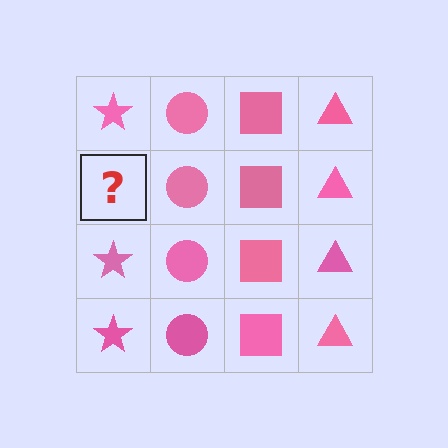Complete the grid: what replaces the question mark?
The question mark should be replaced with a pink star.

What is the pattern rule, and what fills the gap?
The rule is that each column has a consistent shape. The gap should be filled with a pink star.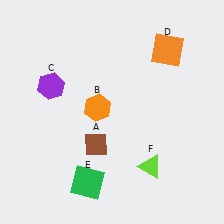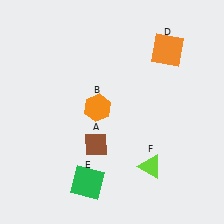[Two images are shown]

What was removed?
The purple hexagon (C) was removed in Image 2.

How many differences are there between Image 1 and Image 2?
There is 1 difference between the two images.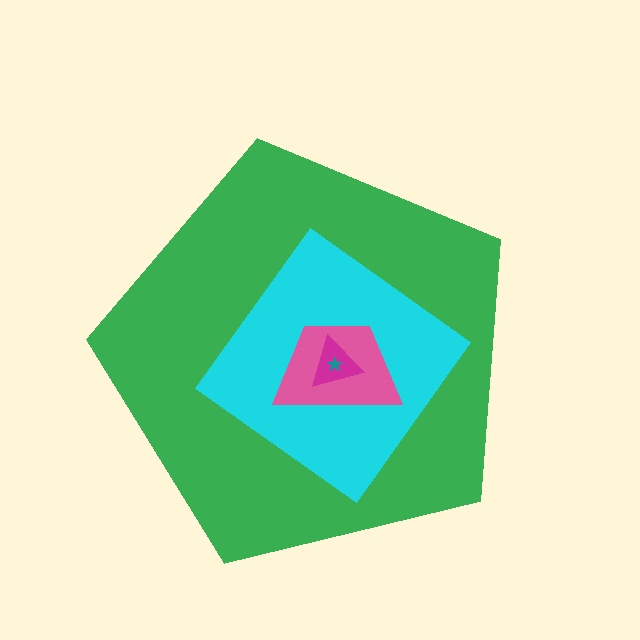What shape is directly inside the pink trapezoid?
The magenta triangle.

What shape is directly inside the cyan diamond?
The pink trapezoid.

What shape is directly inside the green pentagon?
The cyan diamond.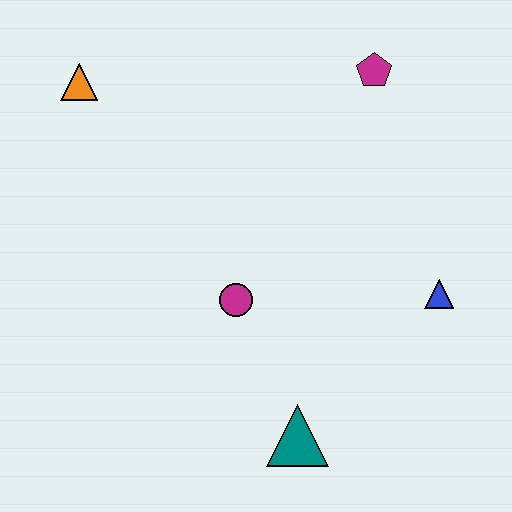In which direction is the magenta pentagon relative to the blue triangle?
The magenta pentagon is above the blue triangle.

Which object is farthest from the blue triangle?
The orange triangle is farthest from the blue triangle.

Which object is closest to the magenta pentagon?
The blue triangle is closest to the magenta pentagon.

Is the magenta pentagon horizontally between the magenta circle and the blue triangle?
Yes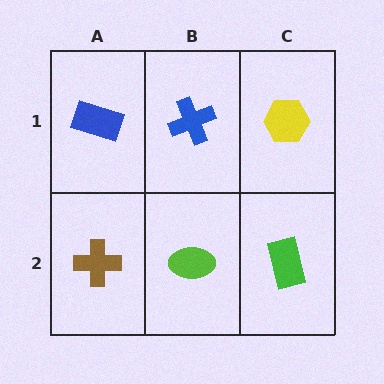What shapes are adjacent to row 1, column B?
A lime ellipse (row 2, column B), a blue rectangle (row 1, column A), a yellow hexagon (row 1, column C).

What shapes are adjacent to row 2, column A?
A blue rectangle (row 1, column A), a lime ellipse (row 2, column B).